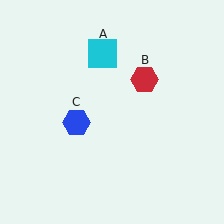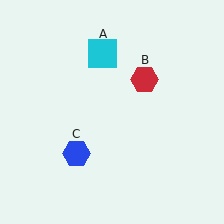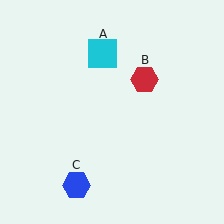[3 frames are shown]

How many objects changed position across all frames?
1 object changed position: blue hexagon (object C).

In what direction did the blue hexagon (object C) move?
The blue hexagon (object C) moved down.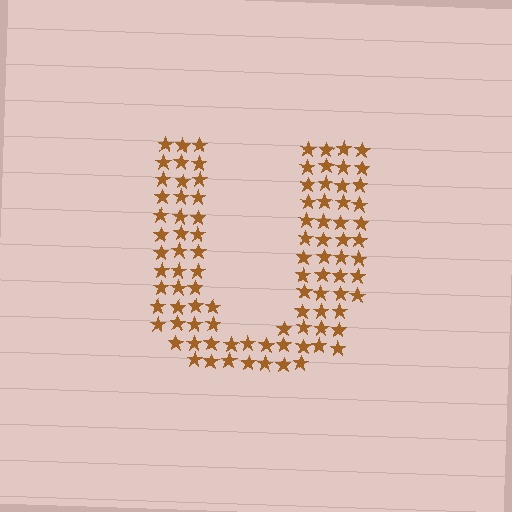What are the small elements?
The small elements are stars.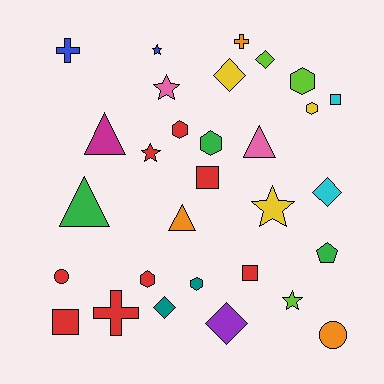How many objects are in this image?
There are 30 objects.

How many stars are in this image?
There are 5 stars.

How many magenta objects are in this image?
There is 1 magenta object.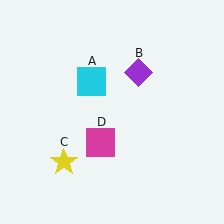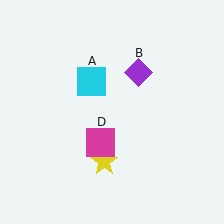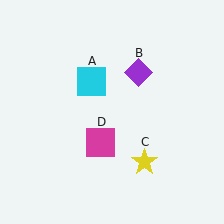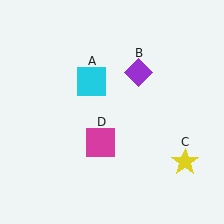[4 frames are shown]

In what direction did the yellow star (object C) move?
The yellow star (object C) moved right.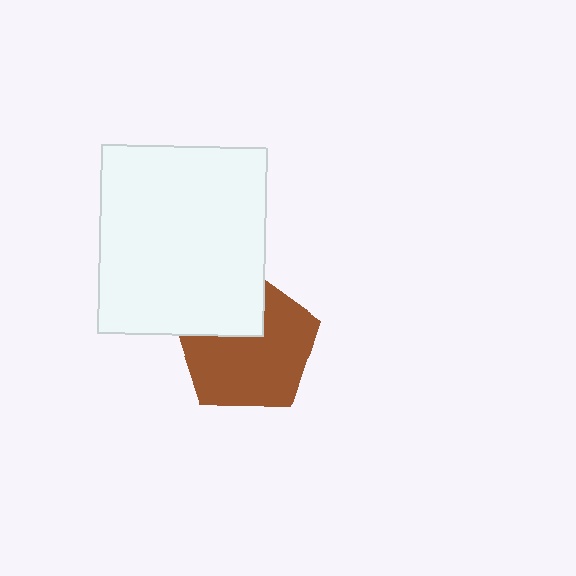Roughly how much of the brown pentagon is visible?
Most of it is visible (roughly 70%).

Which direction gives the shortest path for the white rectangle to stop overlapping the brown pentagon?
Moving up gives the shortest separation.